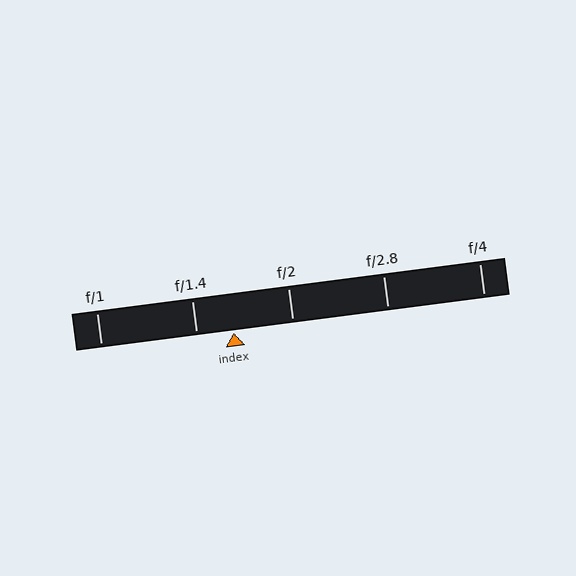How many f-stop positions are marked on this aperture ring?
There are 5 f-stop positions marked.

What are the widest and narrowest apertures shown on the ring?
The widest aperture shown is f/1 and the narrowest is f/4.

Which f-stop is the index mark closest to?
The index mark is closest to f/1.4.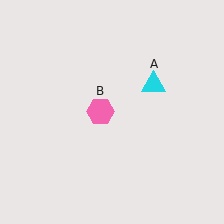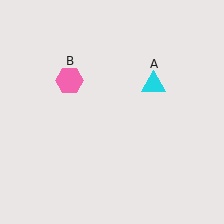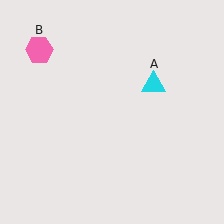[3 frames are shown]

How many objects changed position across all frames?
1 object changed position: pink hexagon (object B).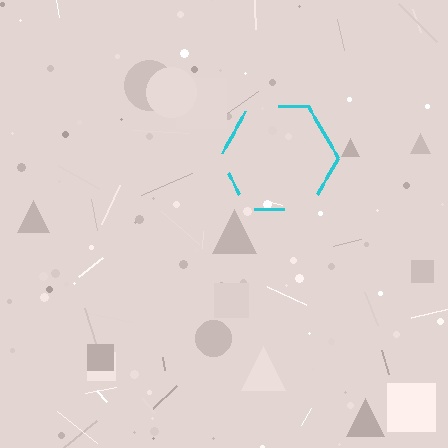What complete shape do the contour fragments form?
The contour fragments form a hexagon.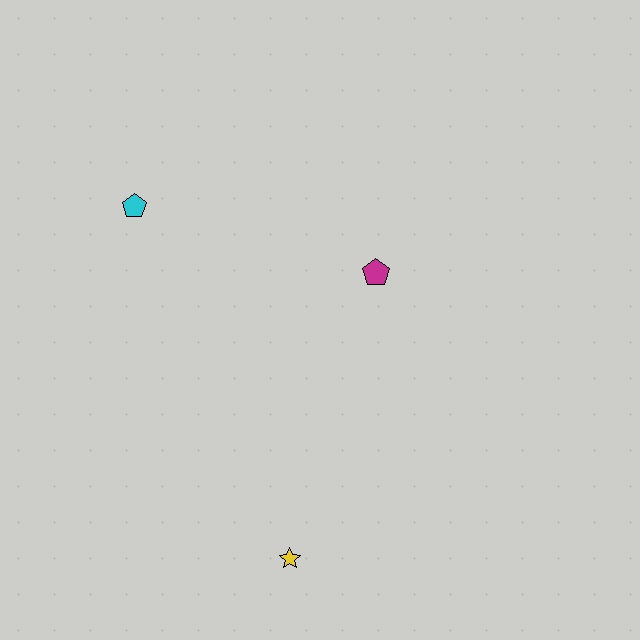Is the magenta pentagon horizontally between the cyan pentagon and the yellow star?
No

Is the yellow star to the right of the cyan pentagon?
Yes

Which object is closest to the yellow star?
The magenta pentagon is closest to the yellow star.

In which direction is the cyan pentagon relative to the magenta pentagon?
The cyan pentagon is to the left of the magenta pentagon.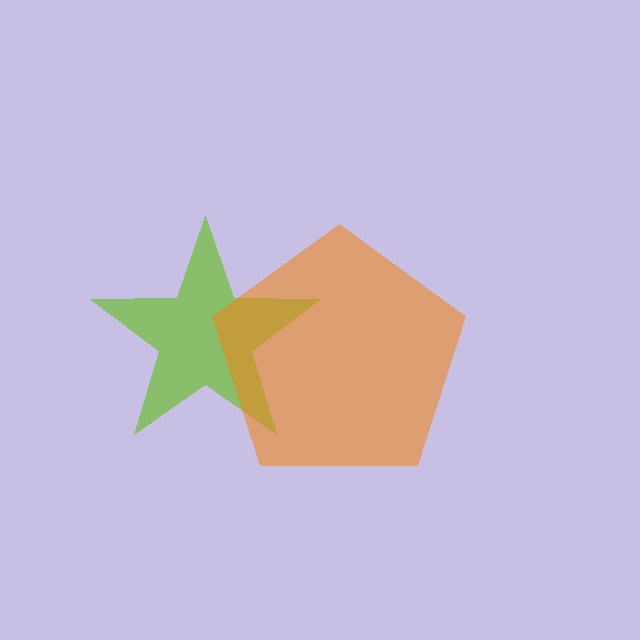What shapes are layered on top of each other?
The layered shapes are: a lime star, an orange pentagon.